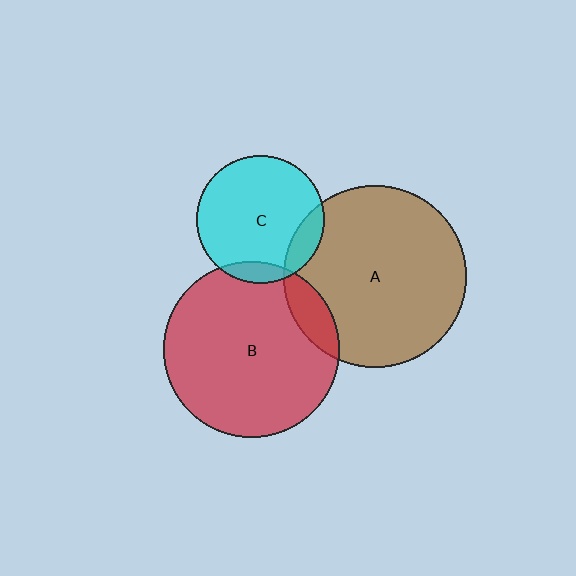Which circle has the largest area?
Circle A (brown).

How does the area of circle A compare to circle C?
Approximately 2.0 times.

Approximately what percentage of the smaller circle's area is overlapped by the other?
Approximately 10%.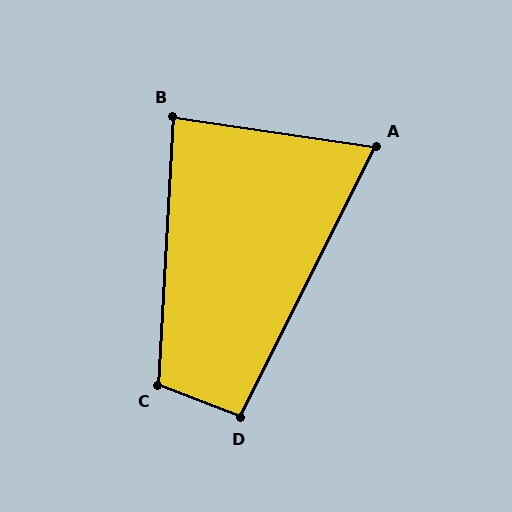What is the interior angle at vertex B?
Approximately 85 degrees (acute).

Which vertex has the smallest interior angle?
A, at approximately 72 degrees.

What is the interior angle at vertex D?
Approximately 95 degrees (obtuse).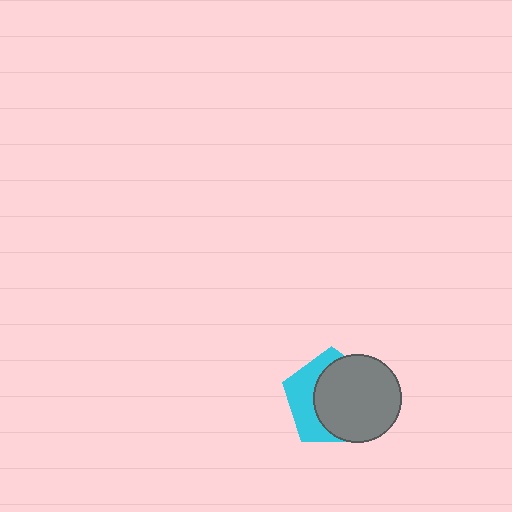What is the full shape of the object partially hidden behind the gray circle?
The partially hidden object is a cyan pentagon.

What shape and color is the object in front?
The object in front is a gray circle.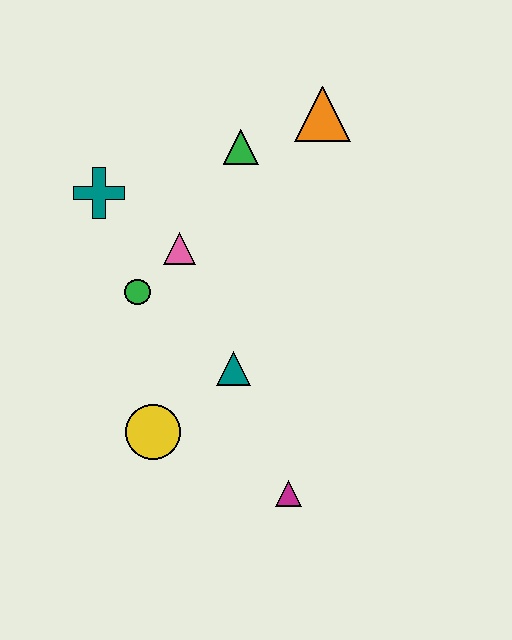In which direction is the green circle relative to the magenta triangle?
The green circle is above the magenta triangle.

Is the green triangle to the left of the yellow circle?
No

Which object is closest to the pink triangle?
The green circle is closest to the pink triangle.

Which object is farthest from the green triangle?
The magenta triangle is farthest from the green triangle.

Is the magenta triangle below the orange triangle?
Yes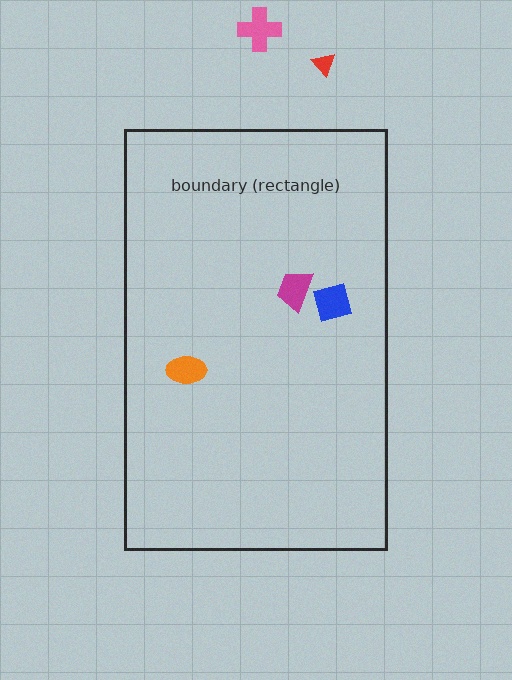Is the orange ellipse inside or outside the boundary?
Inside.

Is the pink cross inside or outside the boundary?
Outside.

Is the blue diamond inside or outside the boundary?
Inside.